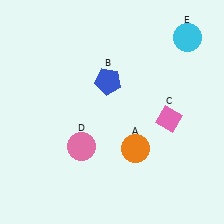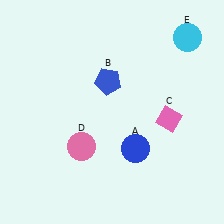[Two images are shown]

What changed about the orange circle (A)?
In Image 1, A is orange. In Image 2, it changed to blue.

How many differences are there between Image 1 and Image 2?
There is 1 difference between the two images.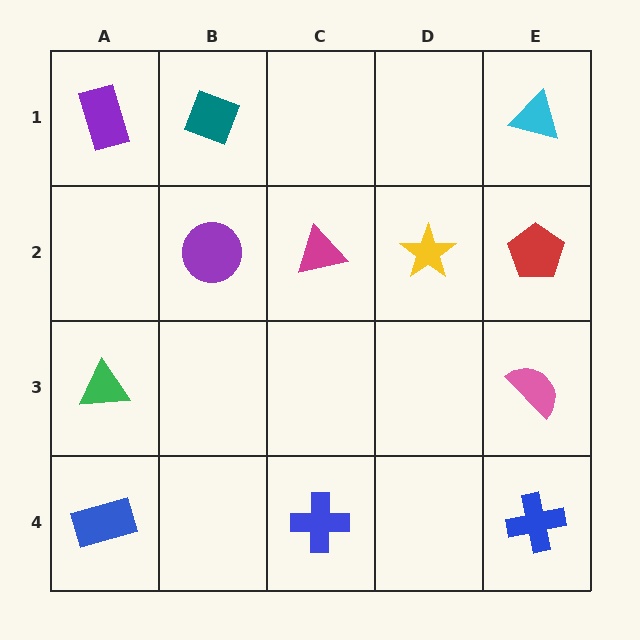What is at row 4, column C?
A blue cross.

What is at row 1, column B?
A teal diamond.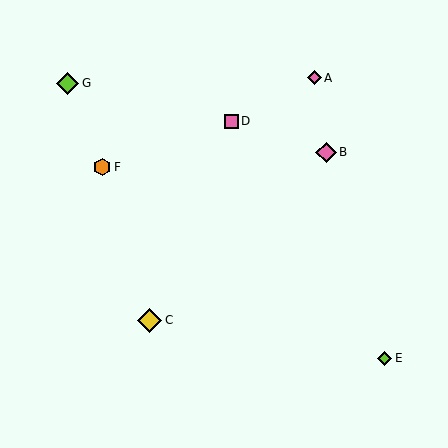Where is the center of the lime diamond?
The center of the lime diamond is at (67, 83).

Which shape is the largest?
The yellow diamond (labeled C) is the largest.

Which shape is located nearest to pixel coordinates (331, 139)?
The pink diamond (labeled B) at (326, 152) is nearest to that location.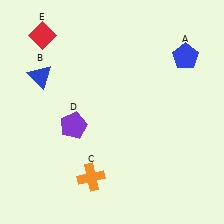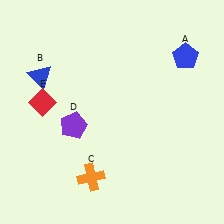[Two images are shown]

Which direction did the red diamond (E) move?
The red diamond (E) moved down.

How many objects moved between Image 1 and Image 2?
1 object moved between the two images.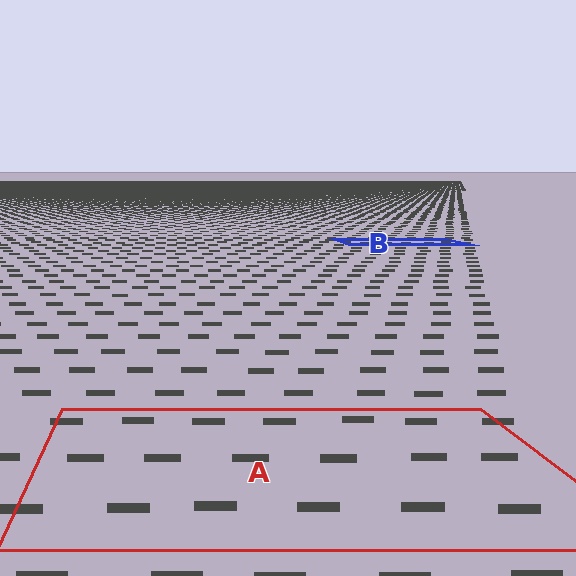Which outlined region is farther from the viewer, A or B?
Region B is farther from the viewer — the texture elements inside it appear smaller and more densely packed.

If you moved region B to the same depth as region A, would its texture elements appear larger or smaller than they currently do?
They would appear larger. At a closer depth, the same texture elements are projected at a bigger on-screen size.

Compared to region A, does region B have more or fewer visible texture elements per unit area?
Region B has more texture elements per unit area — they are packed more densely because it is farther away.